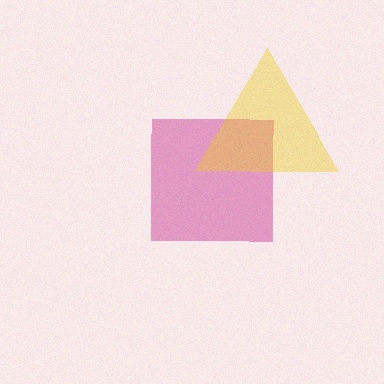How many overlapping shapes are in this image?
There are 2 overlapping shapes in the image.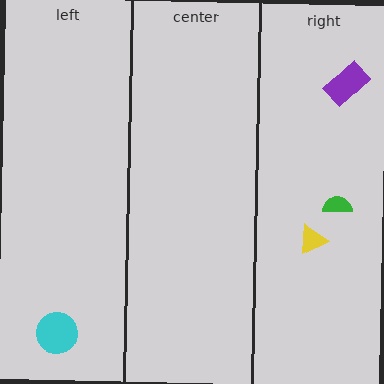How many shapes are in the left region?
1.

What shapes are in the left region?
The cyan circle.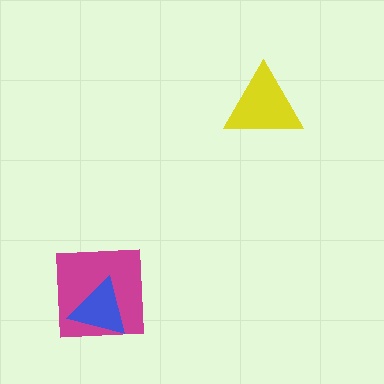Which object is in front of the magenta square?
The blue triangle is in front of the magenta square.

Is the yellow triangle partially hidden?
No, no other shape covers it.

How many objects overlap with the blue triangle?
1 object overlaps with the blue triangle.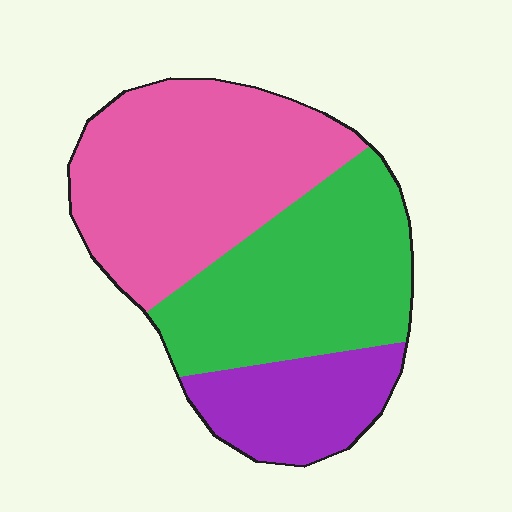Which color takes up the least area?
Purple, at roughly 20%.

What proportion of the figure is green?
Green takes up about three eighths (3/8) of the figure.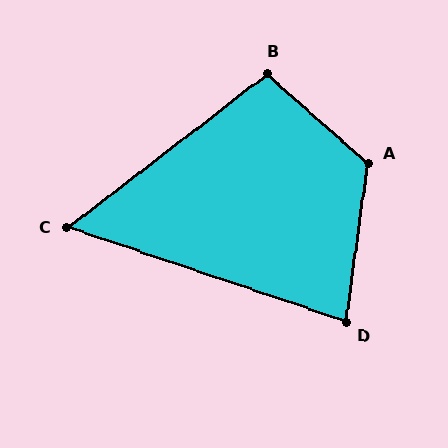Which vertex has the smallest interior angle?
C, at approximately 56 degrees.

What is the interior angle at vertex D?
Approximately 79 degrees (acute).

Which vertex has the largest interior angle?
A, at approximately 124 degrees.